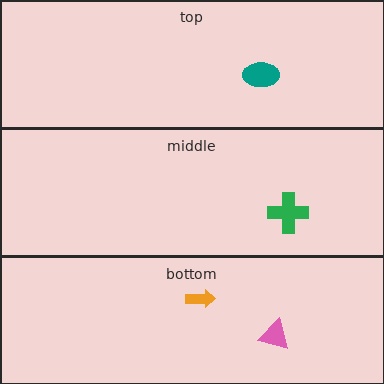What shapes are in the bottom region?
The pink triangle, the orange arrow.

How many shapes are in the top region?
1.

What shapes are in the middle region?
The green cross.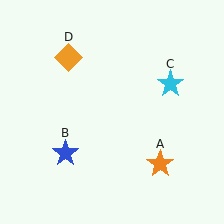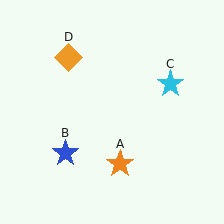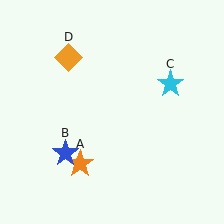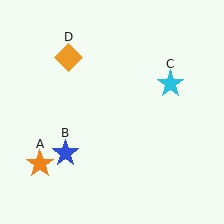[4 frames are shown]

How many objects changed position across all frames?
1 object changed position: orange star (object A).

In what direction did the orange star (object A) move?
The orange star (object A) moved left.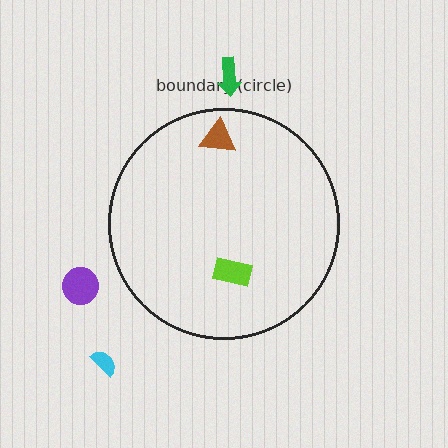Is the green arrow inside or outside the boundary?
Outside.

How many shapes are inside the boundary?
2 inside, 3 outside.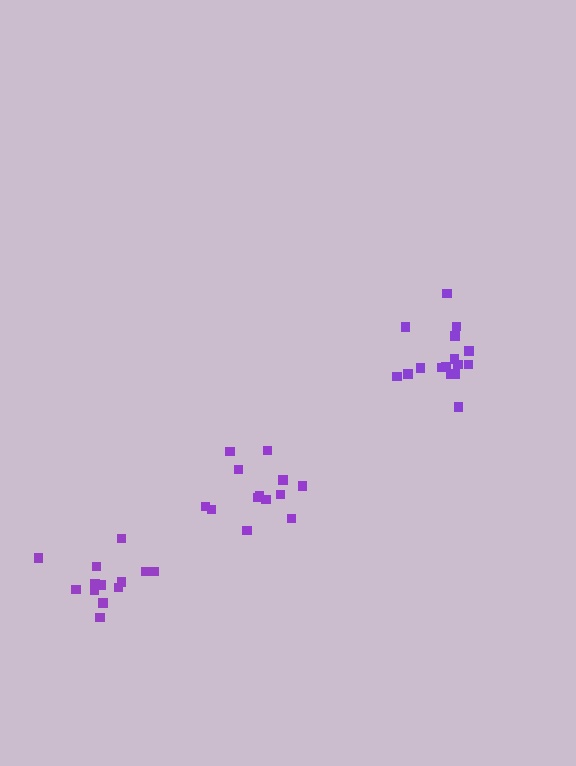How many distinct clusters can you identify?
There are 3 distinct clusters.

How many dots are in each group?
Group 1: 13 dots, Group 2: 17 dots, Group 3: 13 dots (43 total).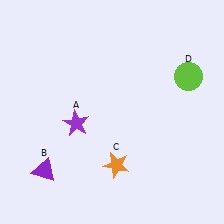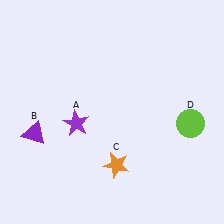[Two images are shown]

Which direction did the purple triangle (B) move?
The purple triangle (B) moved up.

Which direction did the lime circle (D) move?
The lime circle (D) moved down.